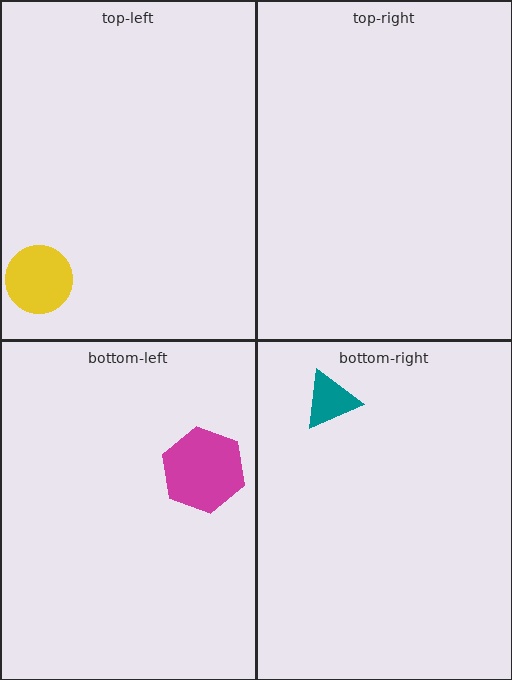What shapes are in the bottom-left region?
The magenta hexagon.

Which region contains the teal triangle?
The bottom-right region.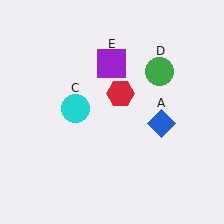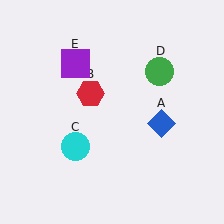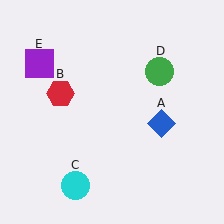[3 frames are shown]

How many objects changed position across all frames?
3 objects changed position: red hexagon (object B), cyan circle (object C), purple square (object E).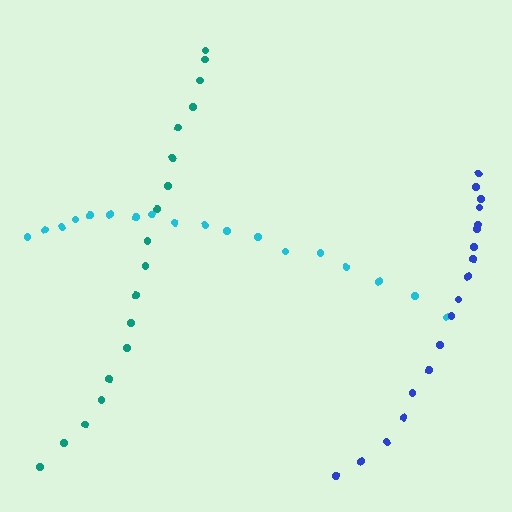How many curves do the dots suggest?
There are 3 distinct paths.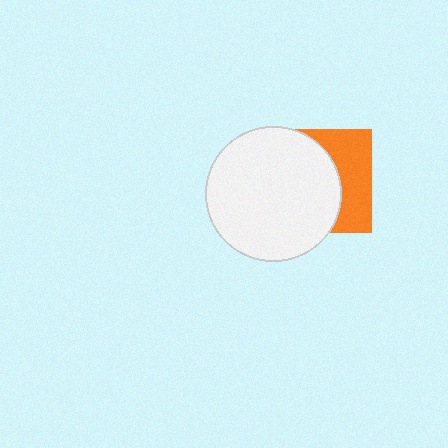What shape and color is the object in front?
The object in front is a white circle.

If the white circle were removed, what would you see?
You would see the complete orange square.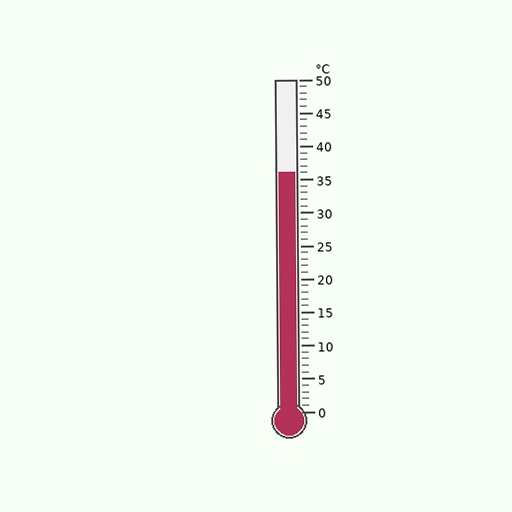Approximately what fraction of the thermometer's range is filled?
The thermometer is filled to approximately 70% of its range.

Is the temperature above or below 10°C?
The temperature is above 10°C.